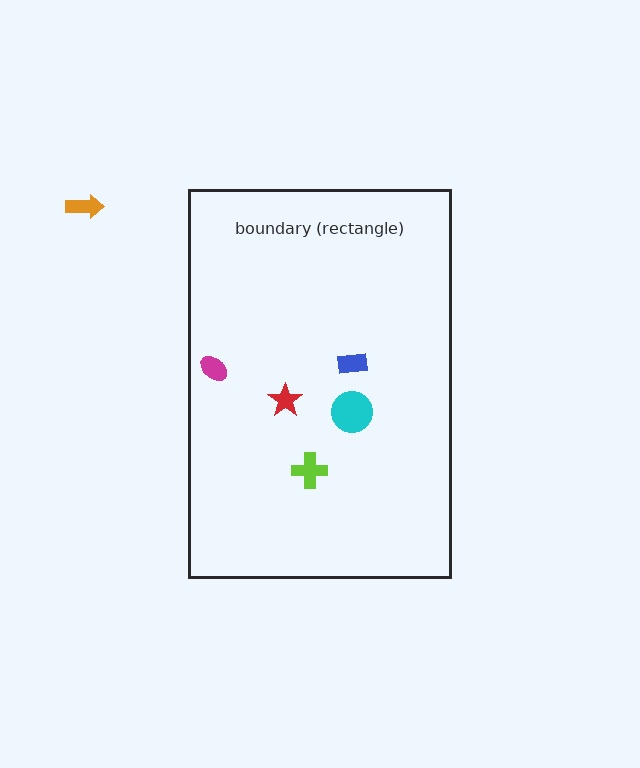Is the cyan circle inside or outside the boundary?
Inside.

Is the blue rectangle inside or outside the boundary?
Inside.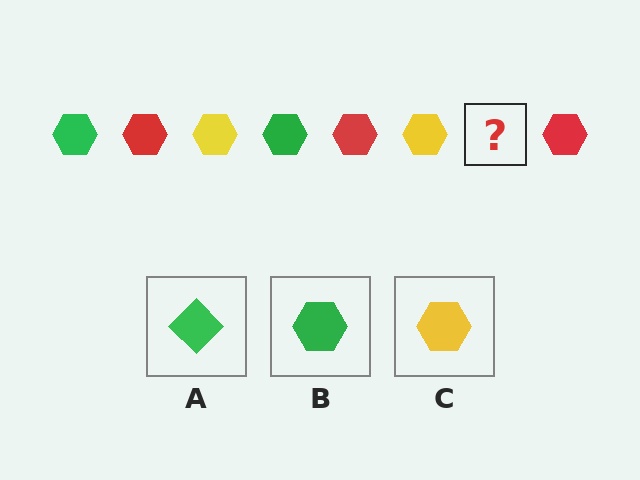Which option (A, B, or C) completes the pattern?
B.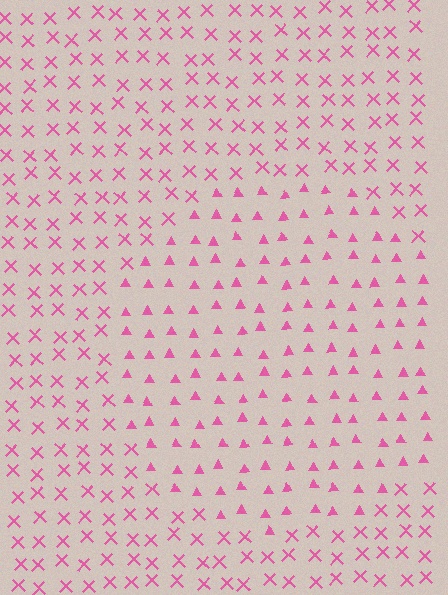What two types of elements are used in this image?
The image uses triangles inside the circle region and X marks outside it.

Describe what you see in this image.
The image is filled with small pink elements arranged in a uniform grid. A circle-shaped region contains triangles, while the surrounding area contains X marks. The boundary is defined purely by the change in element shape.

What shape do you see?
I see a circle.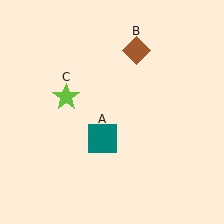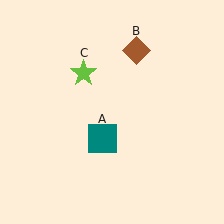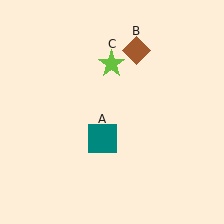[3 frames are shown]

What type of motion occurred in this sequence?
The lime star (object C) rotated clockwise around the center of the scene.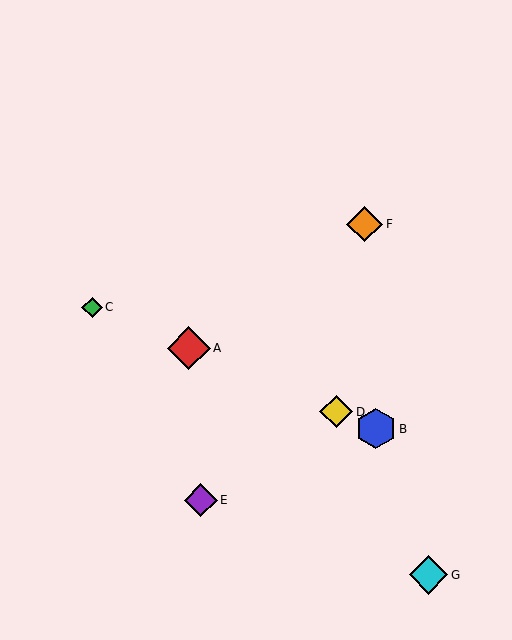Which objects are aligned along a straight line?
Objects A, B, C, D are aligned along a straight line.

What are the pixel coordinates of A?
Object A is at (189, 348).